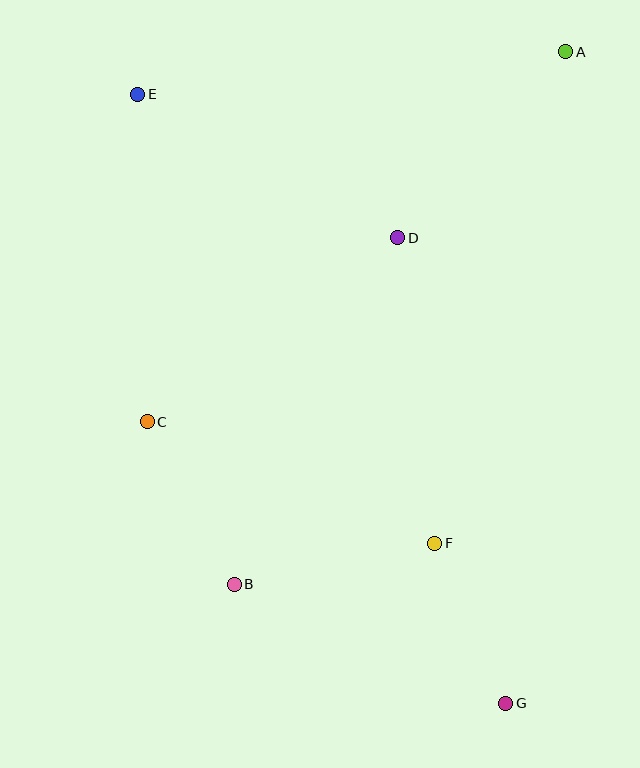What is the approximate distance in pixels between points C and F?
The distance between C and F is approximately 312 pixels.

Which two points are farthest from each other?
Points E and G are farthest from each other.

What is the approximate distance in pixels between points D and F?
The distance between D and F is approximately 308 pixels.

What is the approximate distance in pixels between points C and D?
The distance between C and D is approximately 311 pixels.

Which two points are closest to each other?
Points F and G are closest to each other.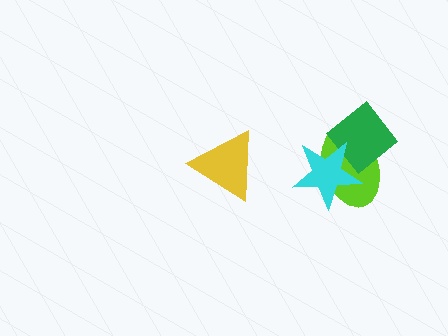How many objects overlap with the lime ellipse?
2 objects overlap with the lime ellipse.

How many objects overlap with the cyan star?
2 objects overlap with the cyan star.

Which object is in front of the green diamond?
The cyan star is in front of the green diamond.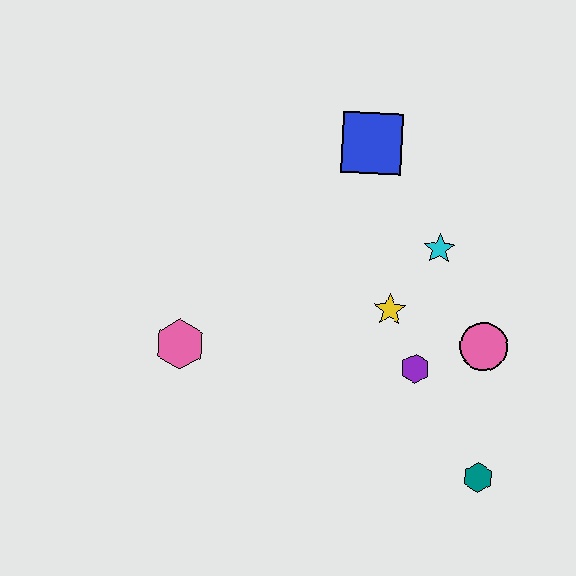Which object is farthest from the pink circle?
The pink hexagon is farthest from the pink circle.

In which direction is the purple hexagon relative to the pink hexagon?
The purple hexagon is to the right of the pink hexagon.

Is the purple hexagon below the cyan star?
Yes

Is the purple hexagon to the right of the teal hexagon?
No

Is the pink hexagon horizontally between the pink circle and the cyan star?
No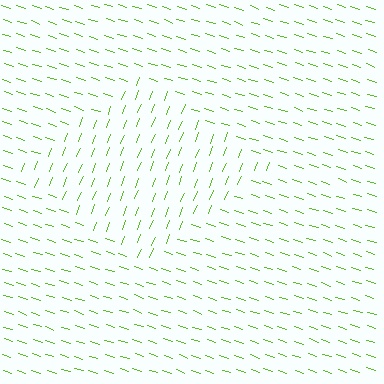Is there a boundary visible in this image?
Yes, there is a texture boundary formed by a change in line orientation.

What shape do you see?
I see a diamond.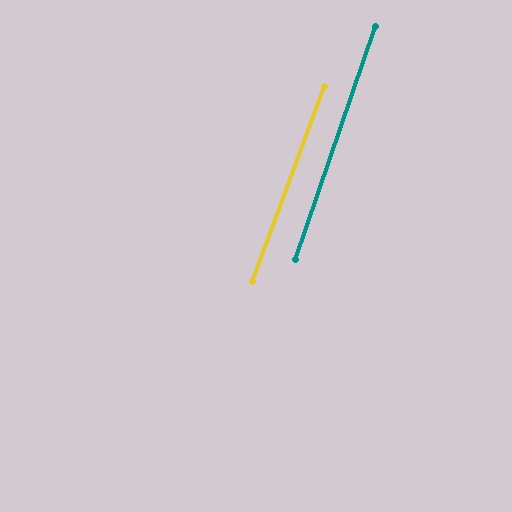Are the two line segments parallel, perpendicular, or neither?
Parallel — their directions differ by only 1.5°.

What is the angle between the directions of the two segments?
Approximately 1 degree.